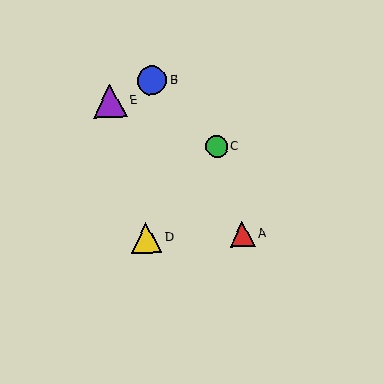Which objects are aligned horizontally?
Objects A, D are aligned horizontally.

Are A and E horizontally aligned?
No, A is at y≈234 and E is at y≈101.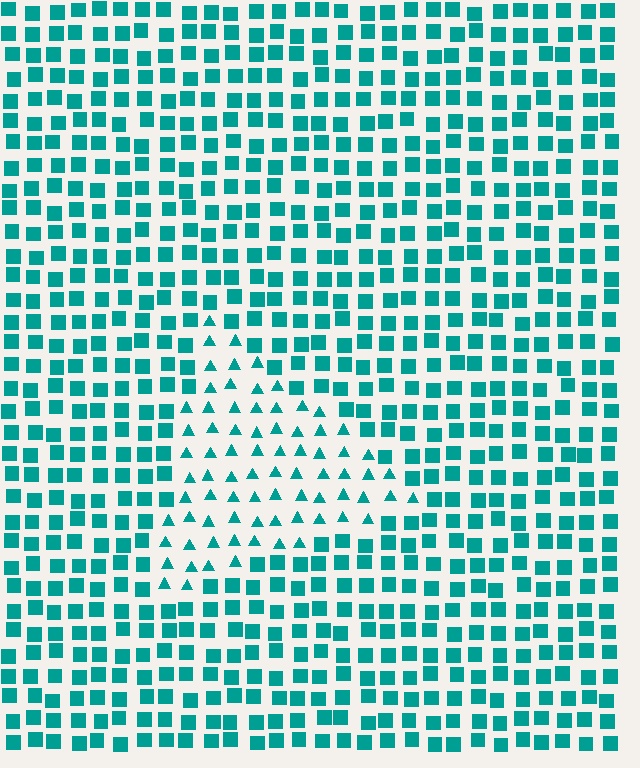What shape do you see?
I see a triangle.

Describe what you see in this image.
The image is filled with small teal elements arranged in a uniform grid. A triangle-shaped region contains triangles, while the surrounding area contains squares. The boundary is defined purely by the change in element shape.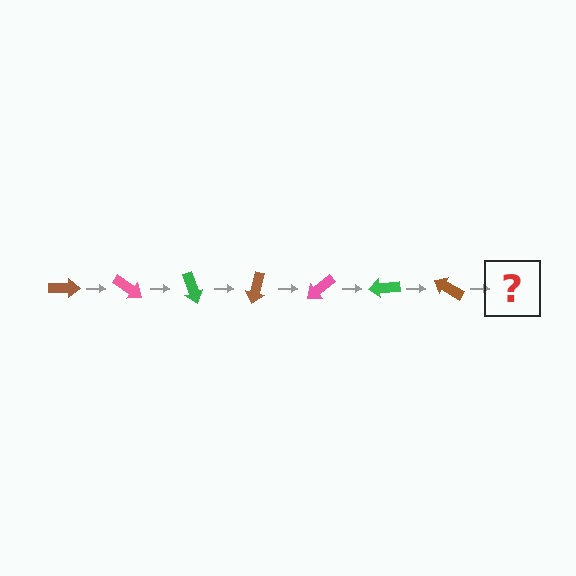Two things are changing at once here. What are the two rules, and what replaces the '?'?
The two rules are that it rotates 35 degrees each step and the color cycles through brown, pink, and green. The '?' should be a pink arrow, rotated 245 degrees from the start.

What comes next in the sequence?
The next element should be a pink arrow, rotated 245 degrees from the start.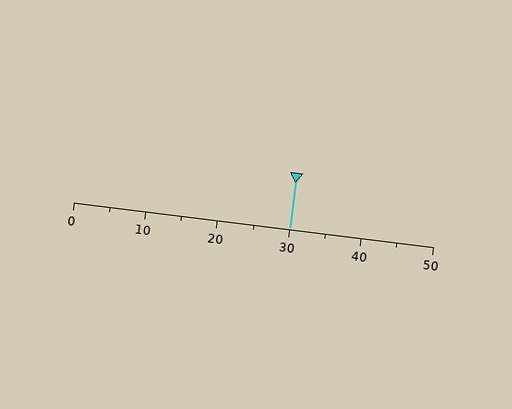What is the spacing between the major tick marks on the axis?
The major ticks are spaced 10 apart.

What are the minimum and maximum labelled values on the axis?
The axis runs from 0 to 50.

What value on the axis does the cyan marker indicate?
The marker indicates approximately 30.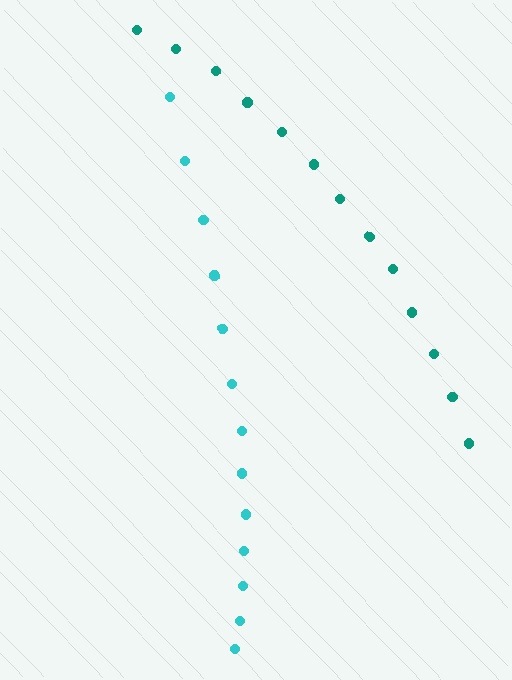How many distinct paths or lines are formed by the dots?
There are 2 distinct paths.